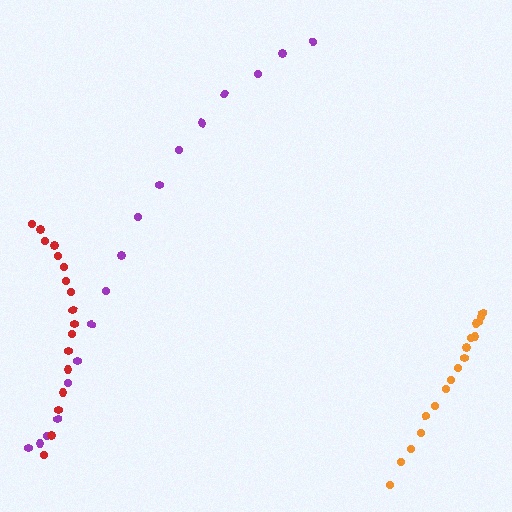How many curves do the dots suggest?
There are 3 distinct paths.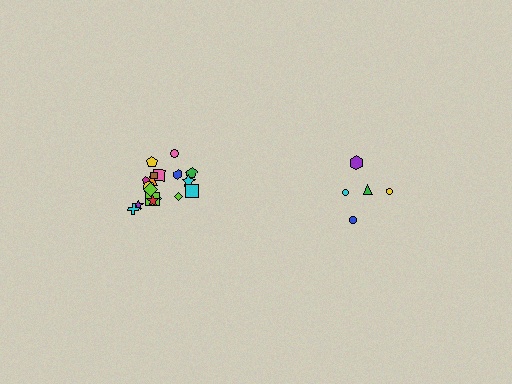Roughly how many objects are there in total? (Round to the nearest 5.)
Roughly 25 objects in total.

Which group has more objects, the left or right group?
The left group.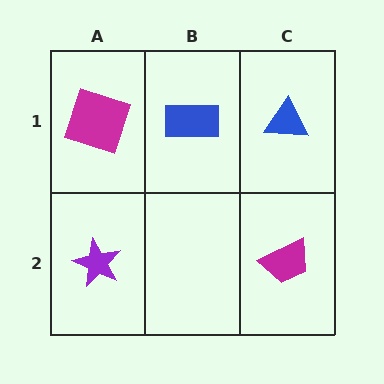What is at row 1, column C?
A blue triangle.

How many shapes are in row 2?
2 shapes.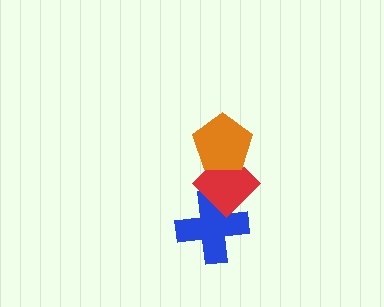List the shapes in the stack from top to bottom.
From top to bottom: the orange pentagon, the red diamond, the blue cross.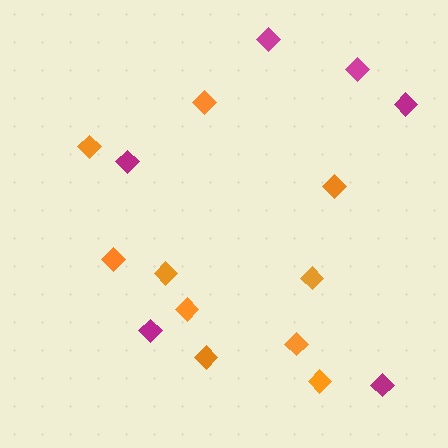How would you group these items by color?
There are 2 groups: one group of magenta diamonds (6) and one group of orange diamonds (10).